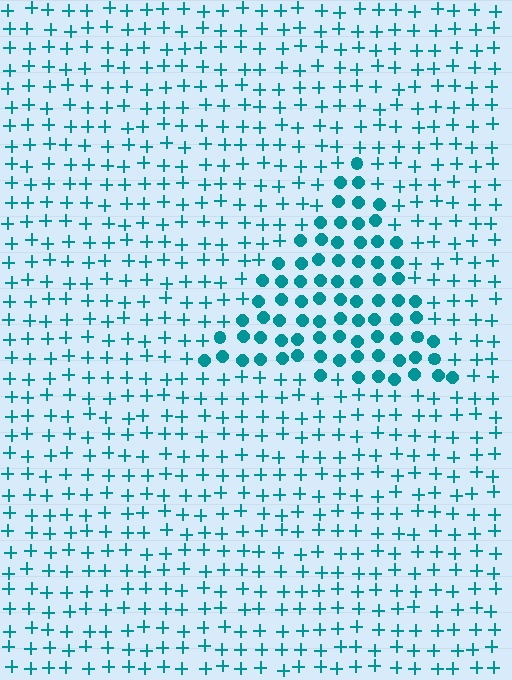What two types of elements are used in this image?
The image uses circles inside the triangle region and plus signs outside it.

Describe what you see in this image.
The image is filled with small teal elements arranged in a uniform grid. A triangle-shaped region contains circles, while the surrounding area contains plus signs. The boundary is defined purely by the change in element shape.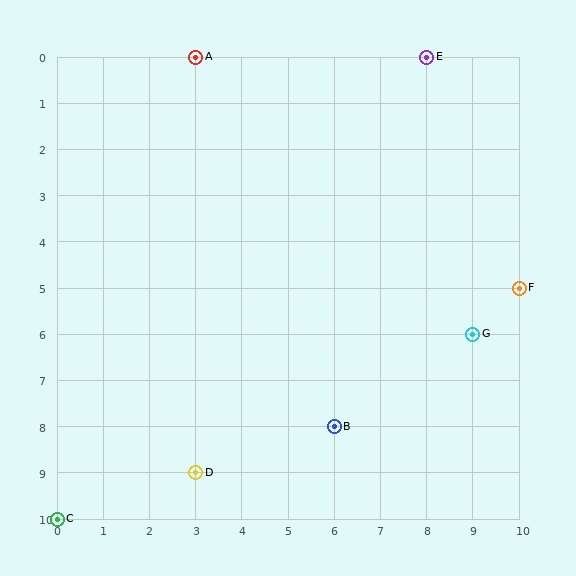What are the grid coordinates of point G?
Point G is at grid coordinates (9, 6).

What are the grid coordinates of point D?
Point D is at grid coordinates (3, 9).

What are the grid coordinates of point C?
Point C is at grid coordinates (0, 10).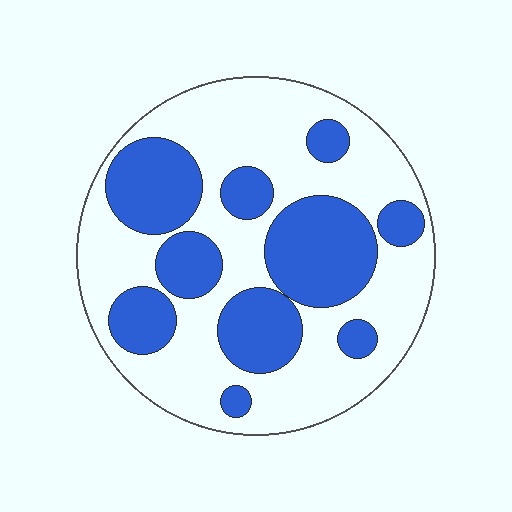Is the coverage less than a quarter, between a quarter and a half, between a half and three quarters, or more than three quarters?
Between a quarter and a half.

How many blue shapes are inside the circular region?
10.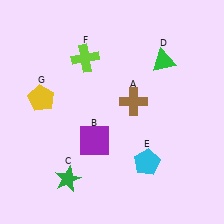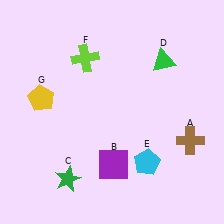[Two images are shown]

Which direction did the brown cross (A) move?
The brown cross (A) moved right.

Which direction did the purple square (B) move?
The purple square (B) moved down.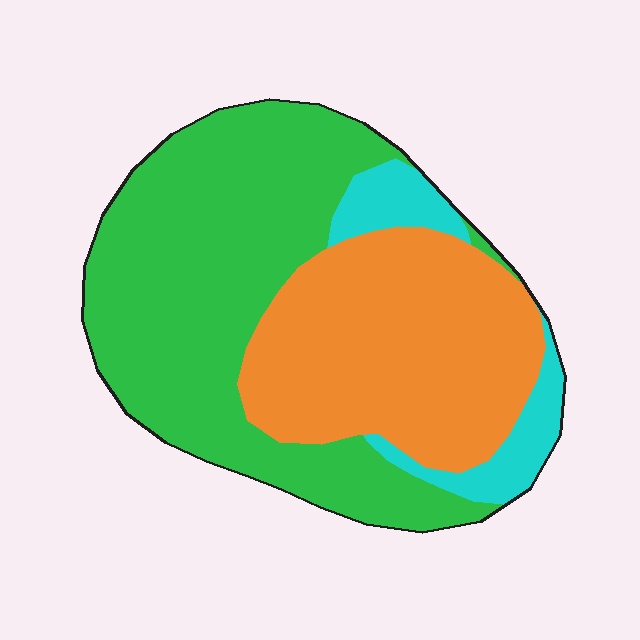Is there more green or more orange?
Green.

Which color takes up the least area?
Cyan, at roughly 10%.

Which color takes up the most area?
Green, at roughly 50%.